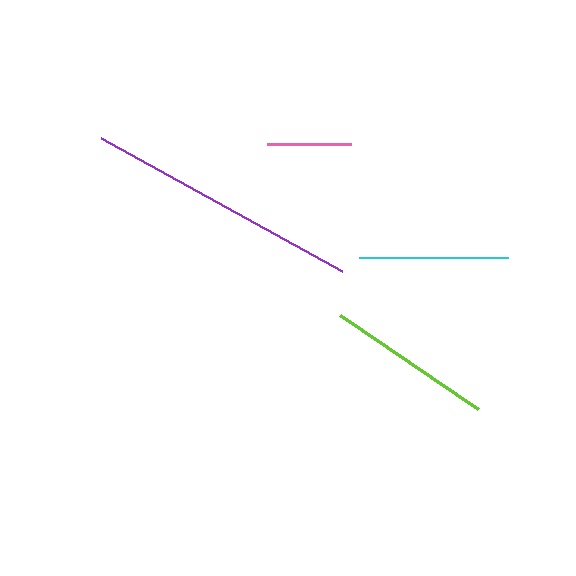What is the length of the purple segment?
The purple segment is approximately 276 pixels long.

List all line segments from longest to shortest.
From longest to shortest: purple, lime, cyan, pink.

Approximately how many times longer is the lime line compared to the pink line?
The lime line is approximately 2.0 times the length of the pink line.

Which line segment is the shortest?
The pink line is the shortest at approximately 84 pixels.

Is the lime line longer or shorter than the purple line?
The purple line is longer than the lime line.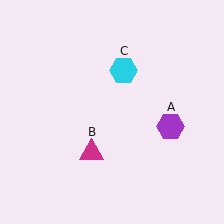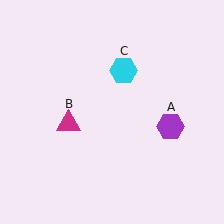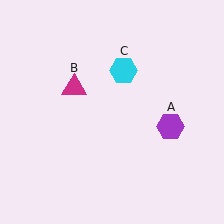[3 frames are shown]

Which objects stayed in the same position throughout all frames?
Purple hexagon (object A) and cyan hexagon (object C) remained stationary.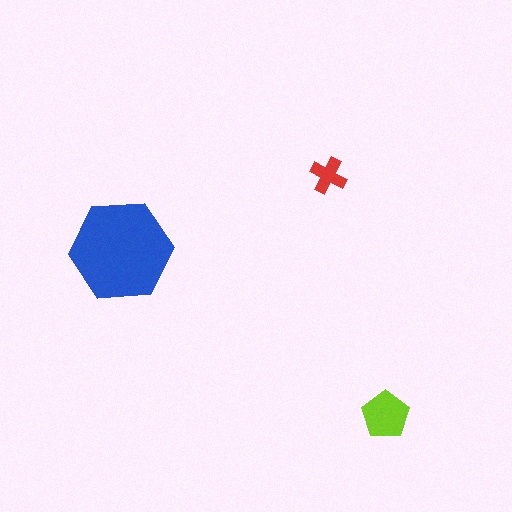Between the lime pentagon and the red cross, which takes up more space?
The lime pentagon.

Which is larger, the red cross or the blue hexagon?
The blue hexagon.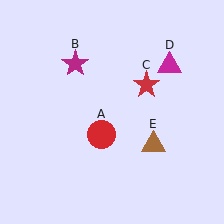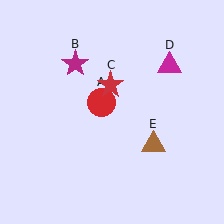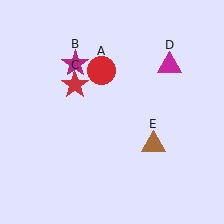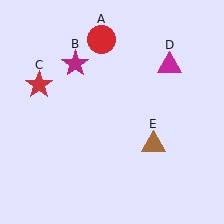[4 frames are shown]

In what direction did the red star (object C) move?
The red star (object C) moved left.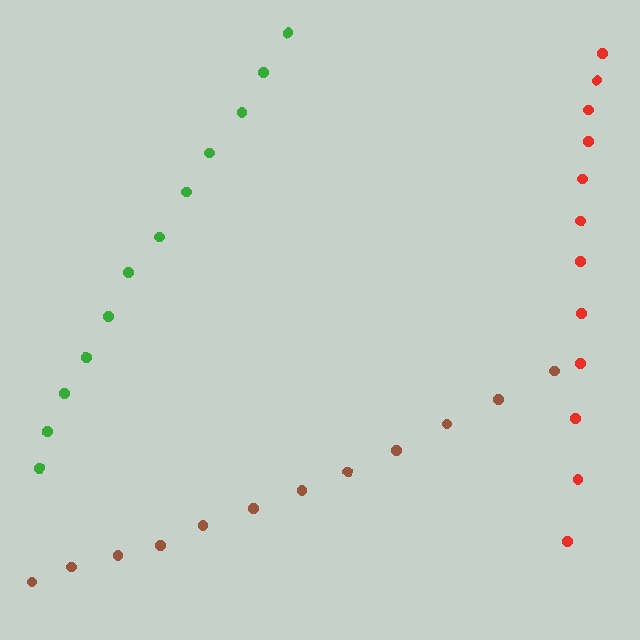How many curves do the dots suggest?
There are 3 distinct paths.